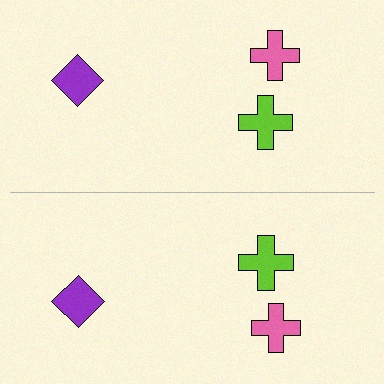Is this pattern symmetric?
Yes, this pattern has bilateral (reflection) symmetry.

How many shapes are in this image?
There are 6 shapes in this image.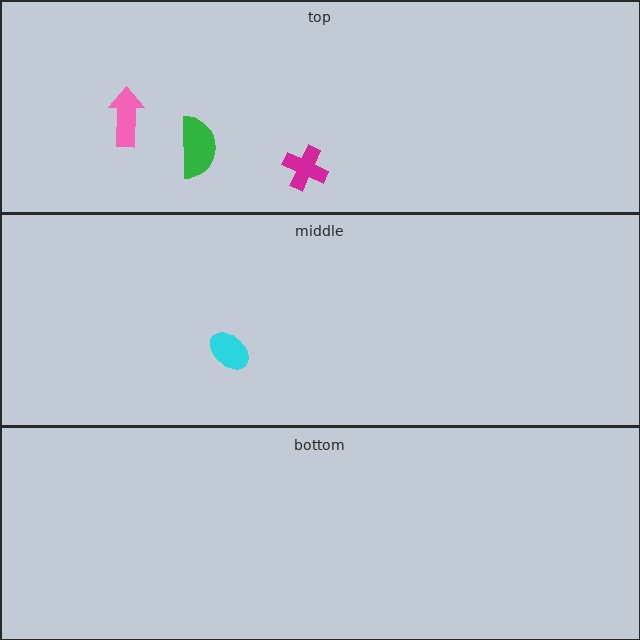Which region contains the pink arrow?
The top region.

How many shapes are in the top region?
3.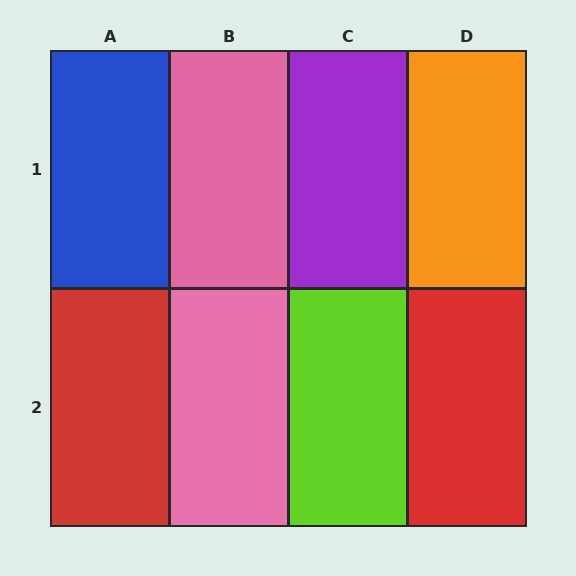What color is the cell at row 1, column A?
Blue.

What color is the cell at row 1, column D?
Orange.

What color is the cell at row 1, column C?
Purple.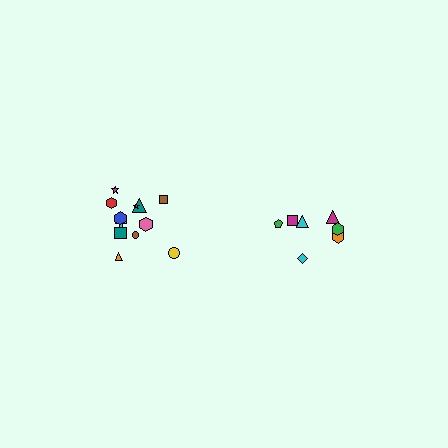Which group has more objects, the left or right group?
The left group.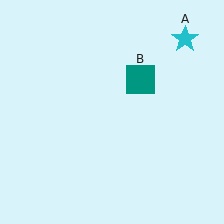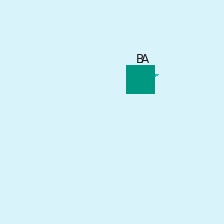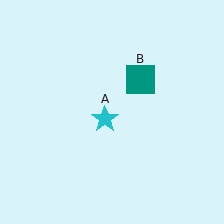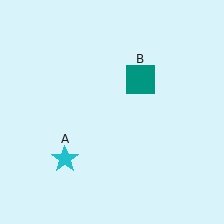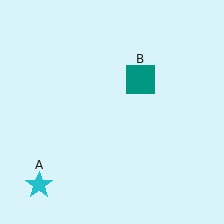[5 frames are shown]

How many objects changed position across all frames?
1 object changed position: cyan star (object A).